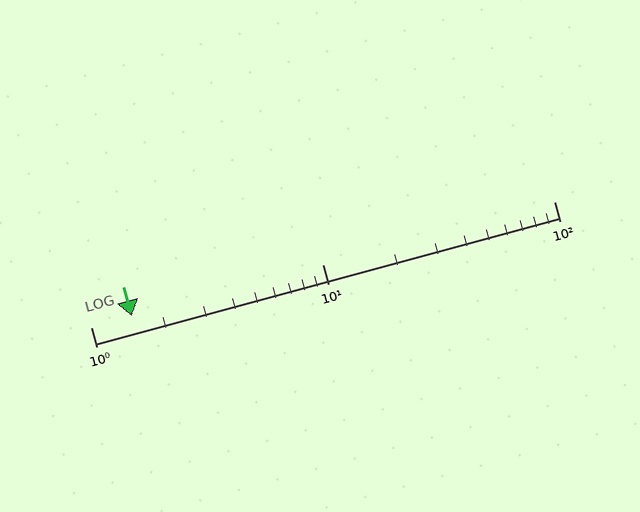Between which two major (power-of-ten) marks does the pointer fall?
The pointer is between 1 and 10.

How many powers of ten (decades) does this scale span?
The scale spans 2 decades, from 1 to 100.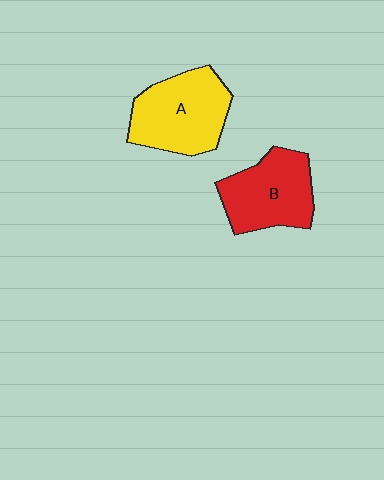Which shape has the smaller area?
Shape B (red).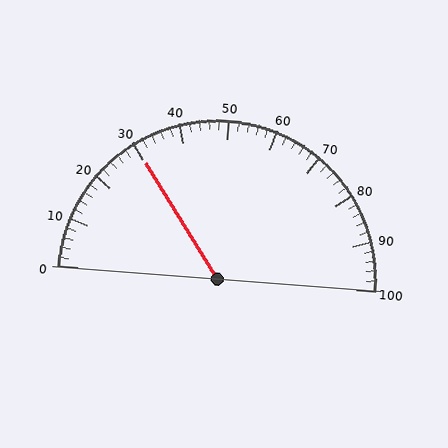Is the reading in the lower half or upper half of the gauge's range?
The reading is in the lower half of the range (0 to 100).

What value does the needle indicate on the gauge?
The needle indicates approximately 30.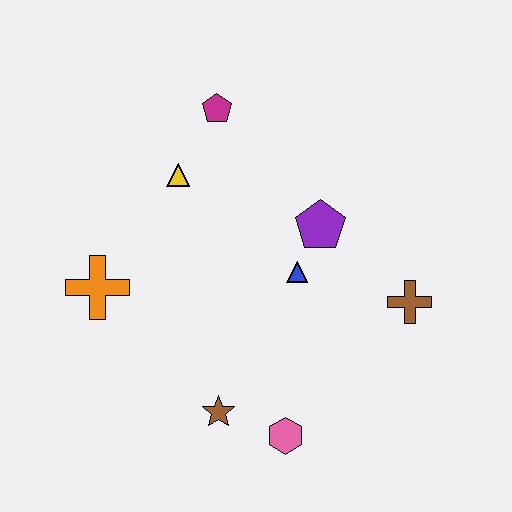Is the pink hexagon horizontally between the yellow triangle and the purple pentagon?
Yes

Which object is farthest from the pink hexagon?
The magenta pentagon is farthest from the pink hexagon.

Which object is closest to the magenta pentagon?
The yellow triangle is closest to the magenta pentagon.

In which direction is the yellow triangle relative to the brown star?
The yellow triangle is above the brown star.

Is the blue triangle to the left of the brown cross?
Yes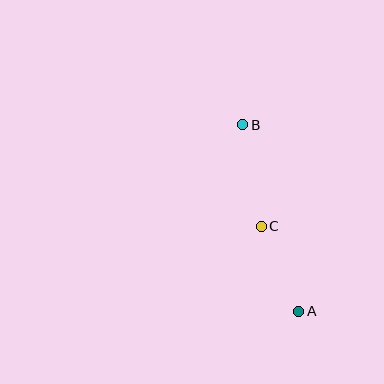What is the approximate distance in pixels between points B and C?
The distance between B and C is approximately 103 pixels.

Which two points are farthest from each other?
Points A and B are farthest from each other.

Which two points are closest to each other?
Points A and C are closest to each other.